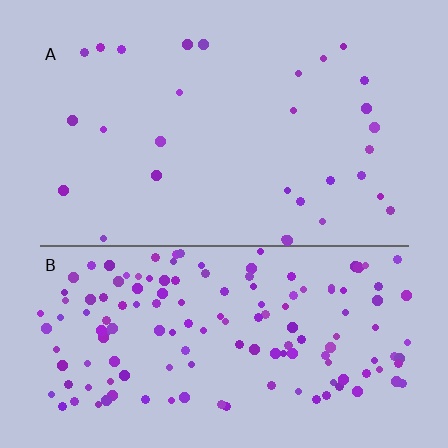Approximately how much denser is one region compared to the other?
Approximately 5.1× — region B over region A.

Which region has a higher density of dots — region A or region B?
B (the bottom).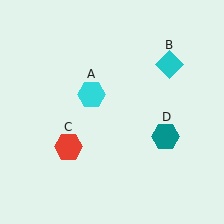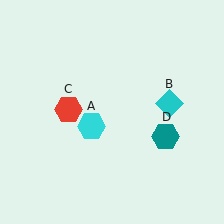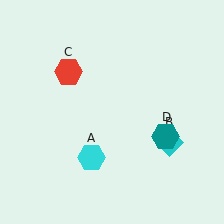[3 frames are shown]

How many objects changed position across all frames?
3 objects changed position: cyan hexagon (object A), cyan diamond (object B), red hexagon (object C).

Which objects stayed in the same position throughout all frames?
Teal hexagon (object D) remained stationary.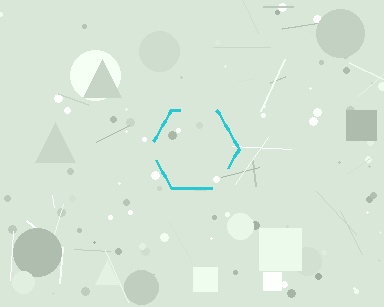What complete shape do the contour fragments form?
The contour fragments form a hexagon.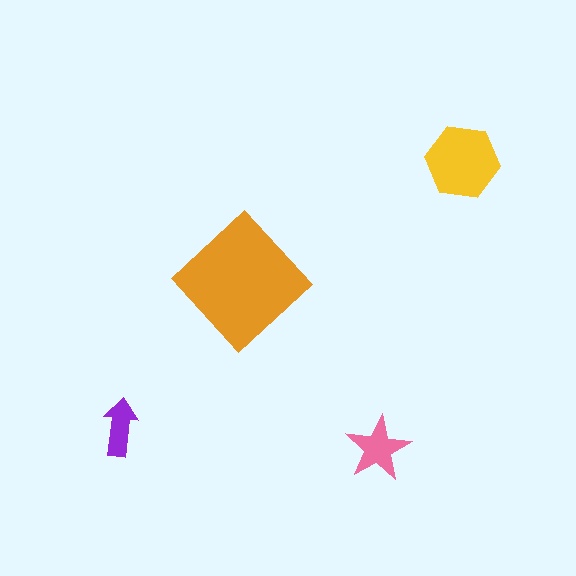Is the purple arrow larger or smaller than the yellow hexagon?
Smaller.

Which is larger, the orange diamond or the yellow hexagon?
The orange diamond.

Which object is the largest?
The orange diamond.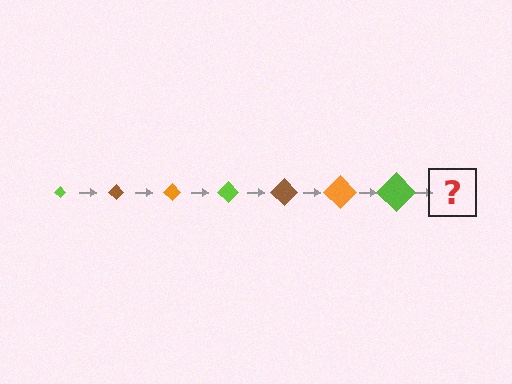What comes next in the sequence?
The next element should be a brown diamond, larger than the previous one.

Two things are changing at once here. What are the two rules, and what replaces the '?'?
The two rules are that the diamond grows larger each step and the color cycles through lime, brown, and orange. The '?' should be a brown diamond, larger than the previous one.